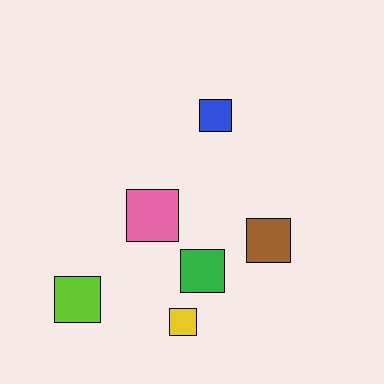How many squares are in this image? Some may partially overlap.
There are 6 squares.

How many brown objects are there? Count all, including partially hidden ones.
There is 1 brown object.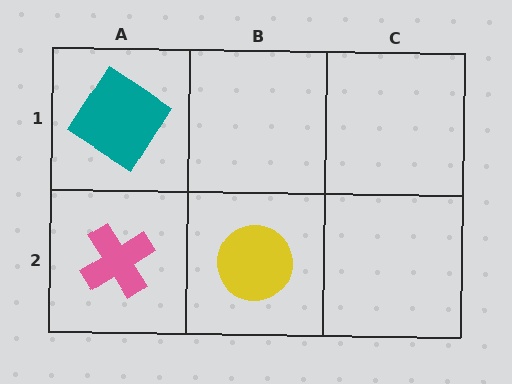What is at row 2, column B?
A yellow circle.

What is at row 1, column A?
A teal diamond.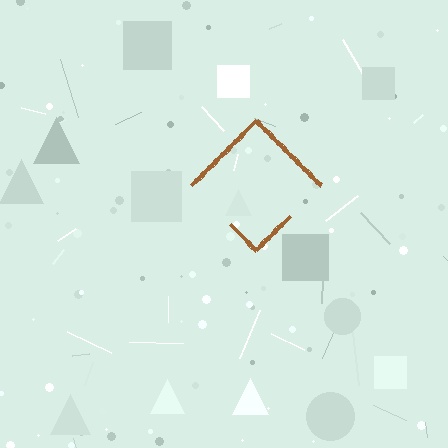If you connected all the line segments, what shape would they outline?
They would outline a diamond.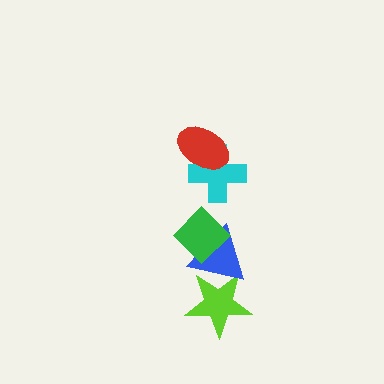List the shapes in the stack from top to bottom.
From top to bottom: the red ellipse, the cyan cross, the green diamond, the blue triangle, the lime star.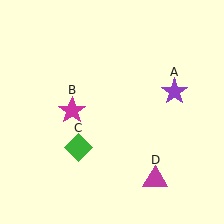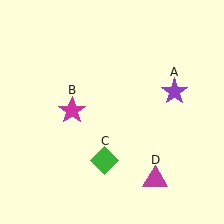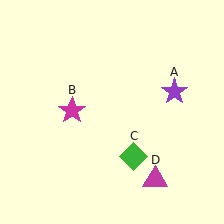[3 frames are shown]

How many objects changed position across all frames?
1 object changed position: green diamond (object C).